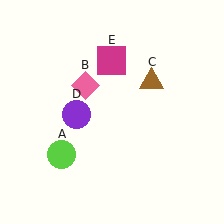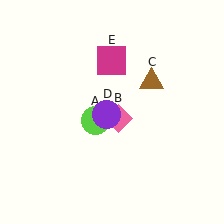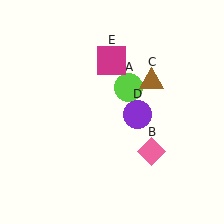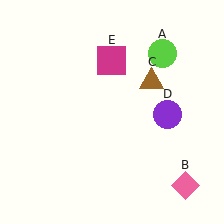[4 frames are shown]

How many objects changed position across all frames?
3 objects changed position: lime circle (object A), pink diamond (object B), purple circle (object D).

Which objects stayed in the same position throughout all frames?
Brown triangle (object C) and magenta square (object E) remained stationary.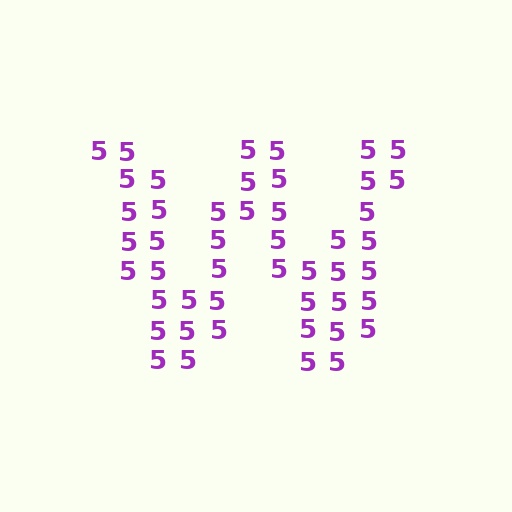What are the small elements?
The small elements are digit 5's.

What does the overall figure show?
The overall figure shows the letter W.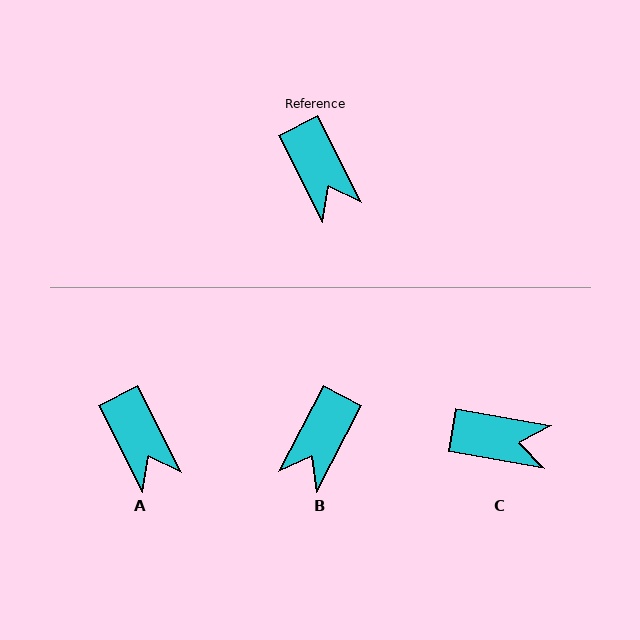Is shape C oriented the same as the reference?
No, it is off by about 53 degrees.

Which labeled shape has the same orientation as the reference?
A.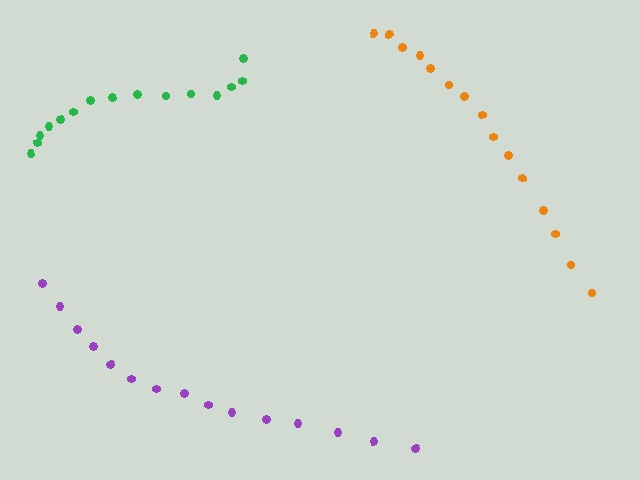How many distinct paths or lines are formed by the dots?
There are 3 distinct paths.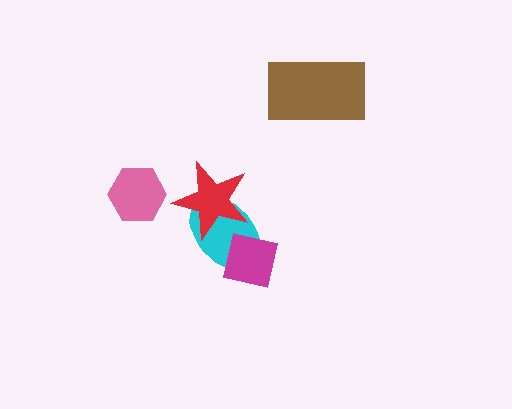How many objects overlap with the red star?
1 object overlaps with the red star.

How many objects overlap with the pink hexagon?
0 objects overlap with the pink hexagon.